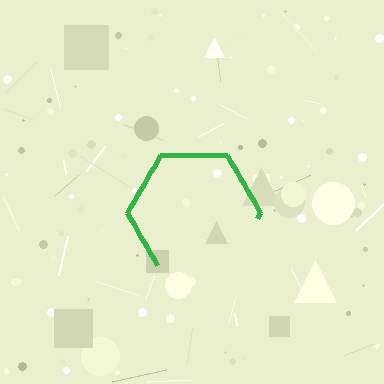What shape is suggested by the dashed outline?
The dashed outline suggests a hexagon.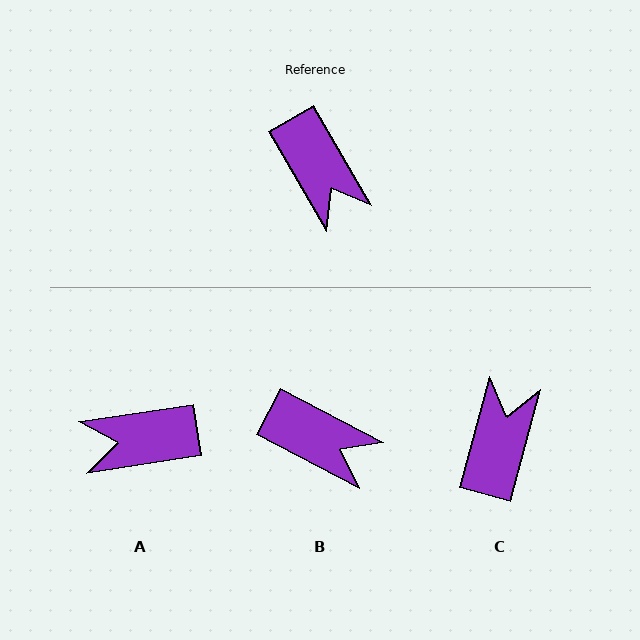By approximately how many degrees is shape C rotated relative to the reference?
Approximately 135 degrees counter-clockwise.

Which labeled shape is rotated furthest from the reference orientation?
C, about 135 degrees away.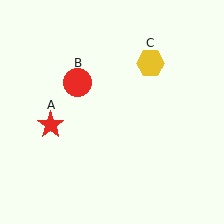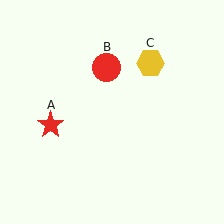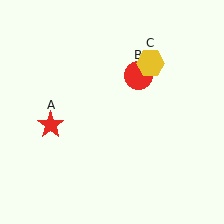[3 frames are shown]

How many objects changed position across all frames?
1 object changed position: red circle (object B).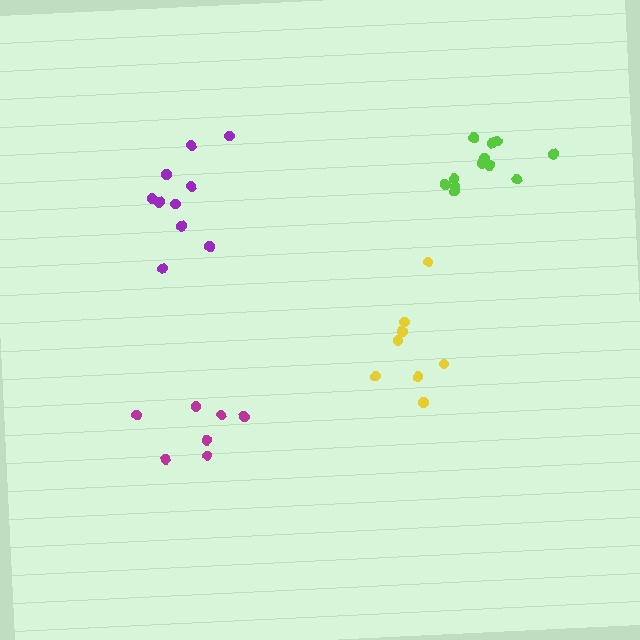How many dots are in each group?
Group 1: 7 dots, Group 2: 11 dots, Group 3: 12 dots, Group 4: 8 dots (38 total).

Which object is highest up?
The lime cluster is topmost.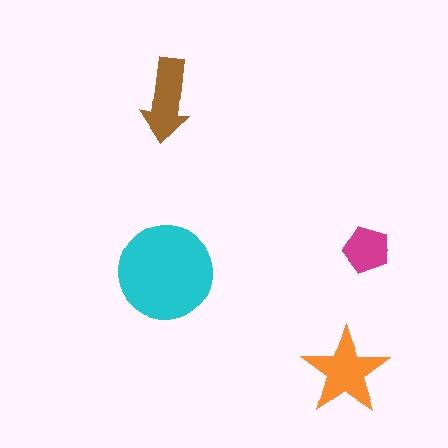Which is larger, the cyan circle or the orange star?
The cyan circle.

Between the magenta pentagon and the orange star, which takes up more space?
The orange star.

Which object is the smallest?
The magenta pentagon.